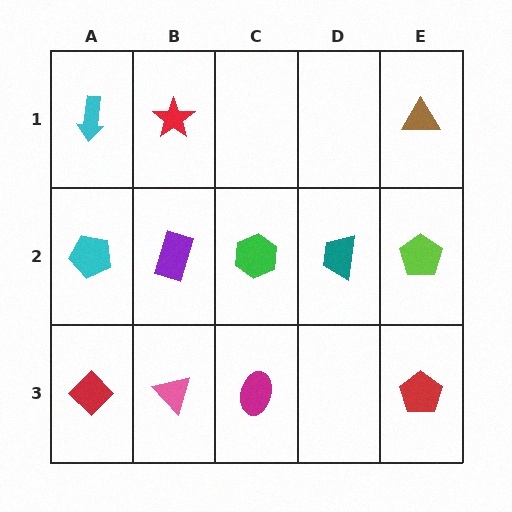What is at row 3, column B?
A pink triangle.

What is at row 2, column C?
A green hexagon.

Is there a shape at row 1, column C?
No, that cell is empty.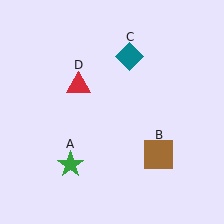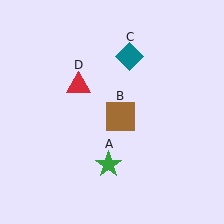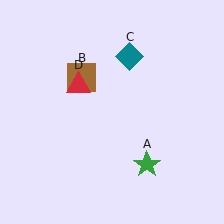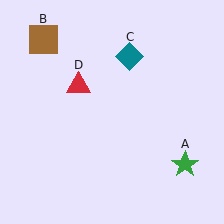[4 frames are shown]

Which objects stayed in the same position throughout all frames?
Teal diamond (object C) and red triangle (object D) remained stationary.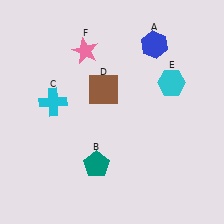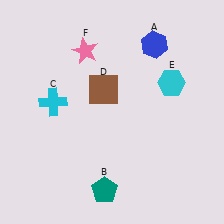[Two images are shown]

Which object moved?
The teal pentagon (B) moved down.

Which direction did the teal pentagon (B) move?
The teal pentagon (B) moved down.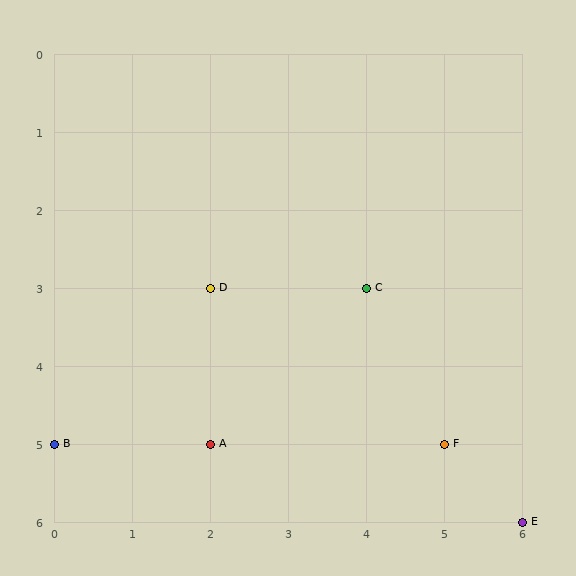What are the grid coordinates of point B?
Point B is at grid coordinates (0, 5).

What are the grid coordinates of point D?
Point D is at grid coordinates (2, 3).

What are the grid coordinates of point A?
Point A is at grid coordinates (2, 5).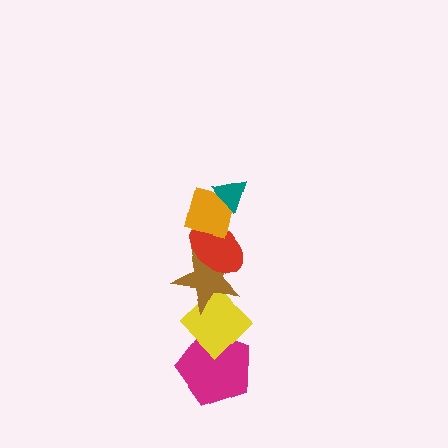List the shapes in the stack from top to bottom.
From top to bottom: the teal triangle, the orange square, the red ellipse, the brown star, the yellow diamond, the magenta pentagon.